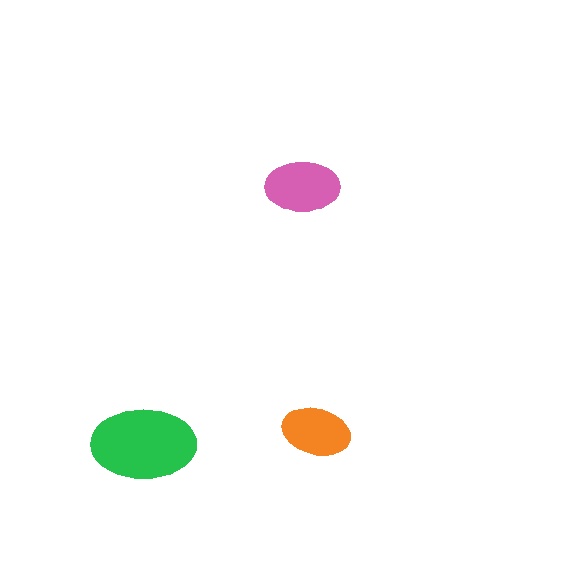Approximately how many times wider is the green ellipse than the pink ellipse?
About 1.5 times wider.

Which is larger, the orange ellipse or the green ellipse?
The green one.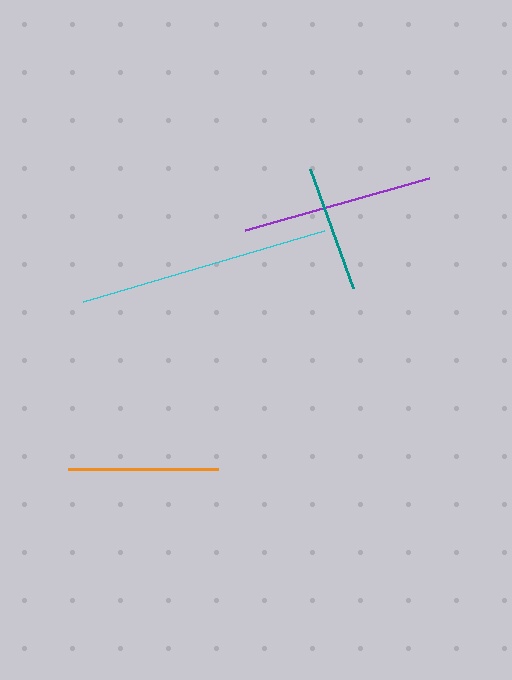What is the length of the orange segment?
The orange segment is approximately 150 pixels long.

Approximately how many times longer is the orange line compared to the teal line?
The orange line is approximately 1.2 times the length of the teal line.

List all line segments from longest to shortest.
From longest to shortest: cyan, purple, orange, teal.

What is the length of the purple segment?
The purple segment is approximately 191 pixels long.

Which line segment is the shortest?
The teal line is the shortest at approximately 126 pixels.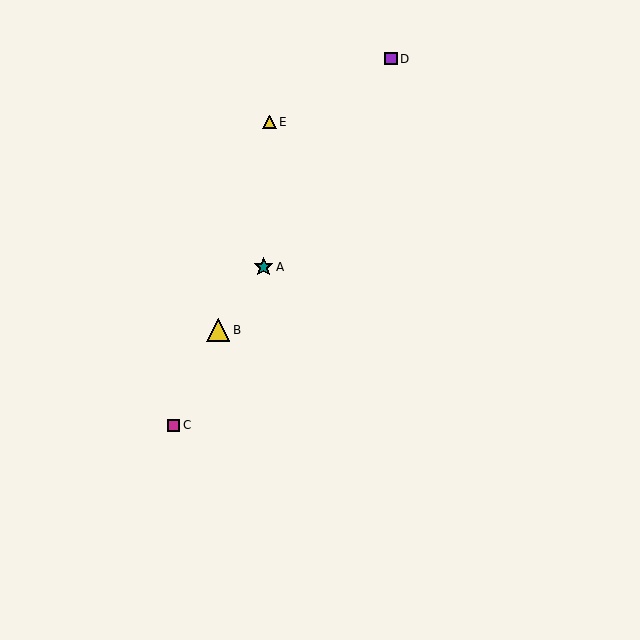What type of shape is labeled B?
Shape B is a yellow triangle.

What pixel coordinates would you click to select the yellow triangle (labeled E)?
Click at (270, 122) to select the yellow triangle E.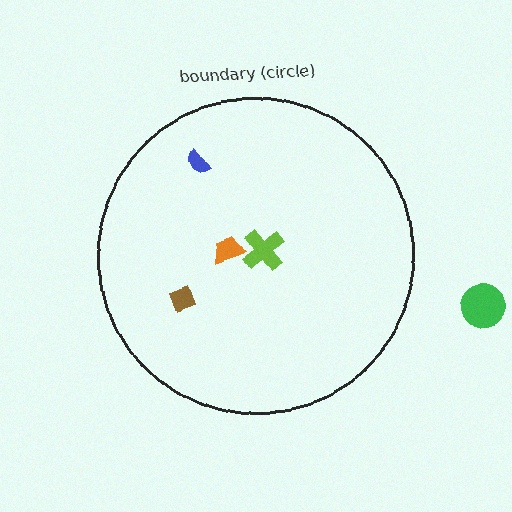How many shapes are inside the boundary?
4 inside, 1 outside.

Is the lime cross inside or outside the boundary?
Inside.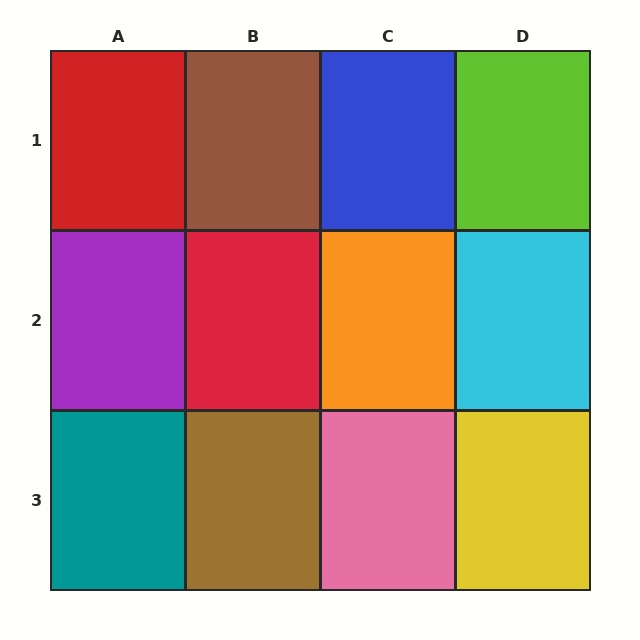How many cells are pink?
1 cell is pink.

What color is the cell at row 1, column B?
Brown.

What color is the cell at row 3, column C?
Pink.